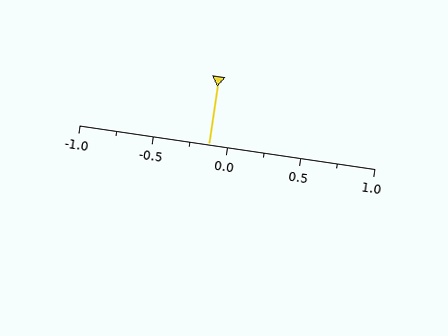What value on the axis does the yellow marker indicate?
The marker indicates approximately -0.12.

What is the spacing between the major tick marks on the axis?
The major ticks are spaced 0.5 apart.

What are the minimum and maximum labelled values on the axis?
The axis runs from -1.0 to 1.0.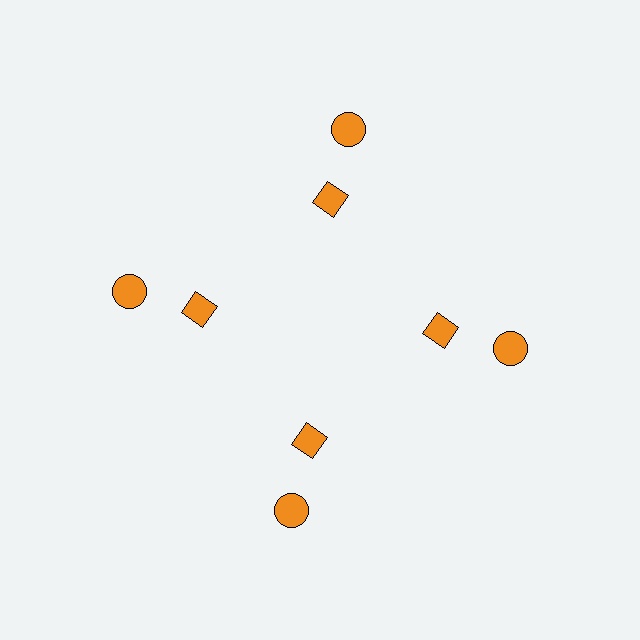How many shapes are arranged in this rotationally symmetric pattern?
There are 8 shapes, arranged in 4 groups of 2.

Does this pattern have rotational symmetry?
Yes, this pattern has 4-fold rotational symmetry. It looks the same after rotating 90 degrees around the center.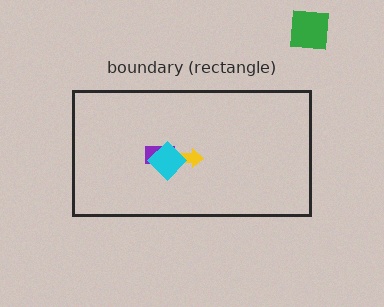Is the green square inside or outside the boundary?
Outside.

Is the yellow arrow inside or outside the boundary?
Inside.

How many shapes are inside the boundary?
3 inside, 1 outside.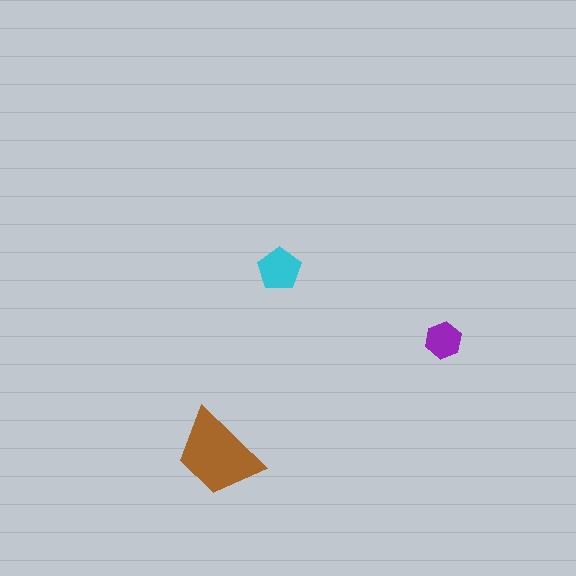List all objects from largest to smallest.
The brown trapezoid, the cyan pentagon, the purple hexagon.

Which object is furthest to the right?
The purple hexagon is rightmost.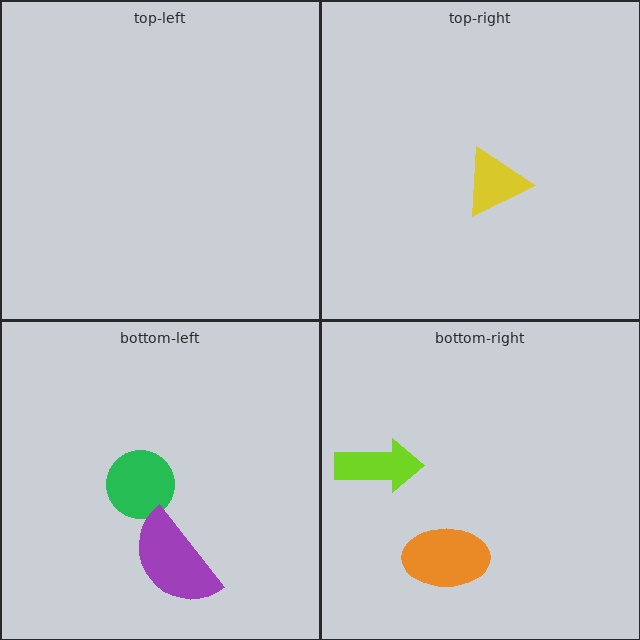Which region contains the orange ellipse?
The bottom-right region.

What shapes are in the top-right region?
The yellow triangle.